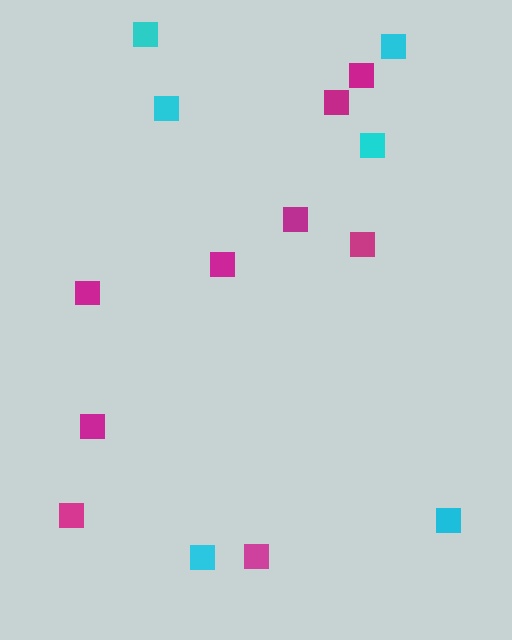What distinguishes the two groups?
There are 2 groups: one group of magenta squares (9) and one group of cyan squares (6).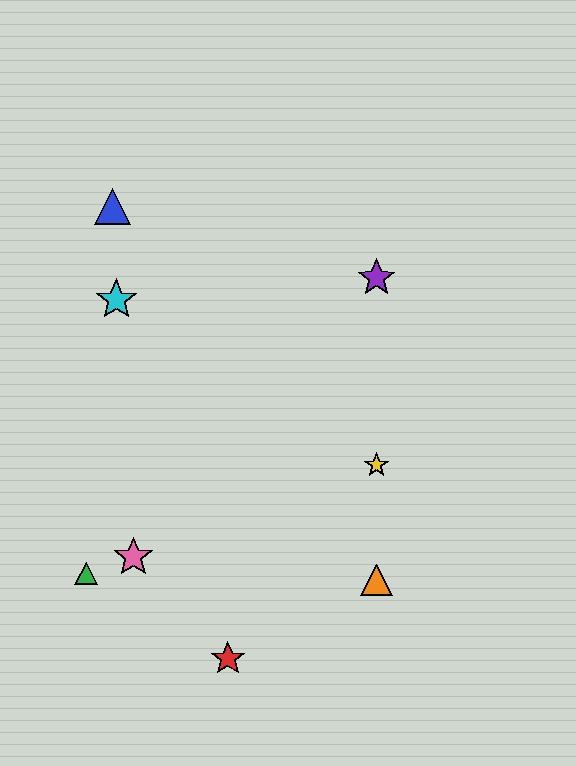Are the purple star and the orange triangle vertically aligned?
Yes, both are at x≈377.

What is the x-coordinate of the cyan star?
The cyan star is at x≈116.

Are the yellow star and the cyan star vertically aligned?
No, the yellow star is at x≈377 and the cyan star is at x≈116.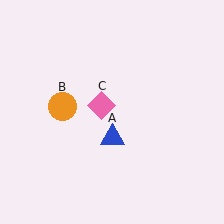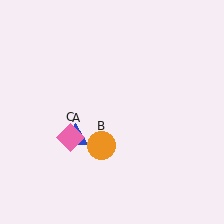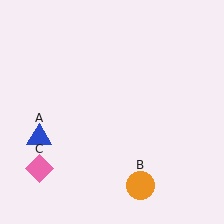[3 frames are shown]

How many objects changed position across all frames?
3 objects changed position: blue triangle (object A), orange circle (object B), pink diamond (object C).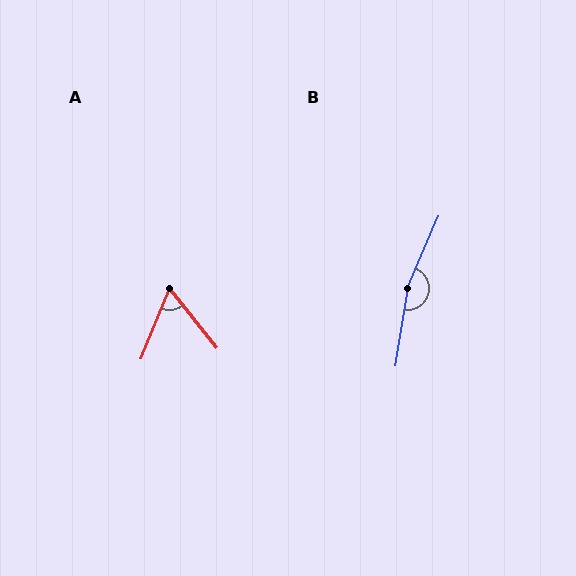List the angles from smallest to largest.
A (60°), B (166°).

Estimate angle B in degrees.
Approximately 166 degrees.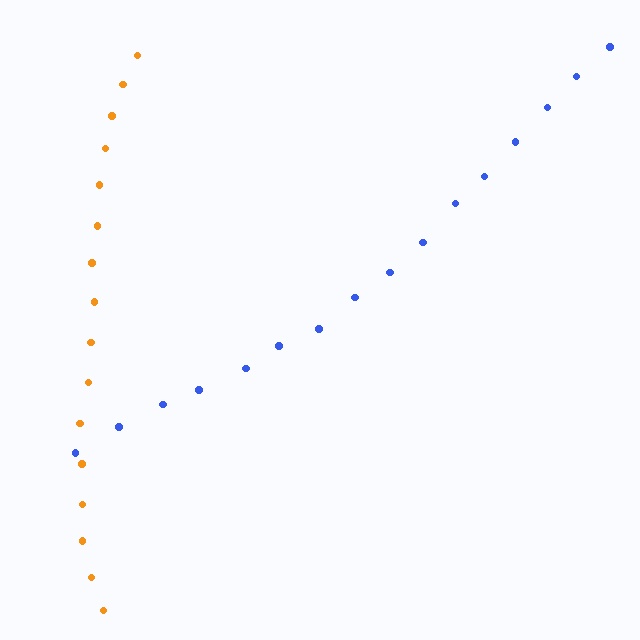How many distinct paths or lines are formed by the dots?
There are 2 distinct paths.